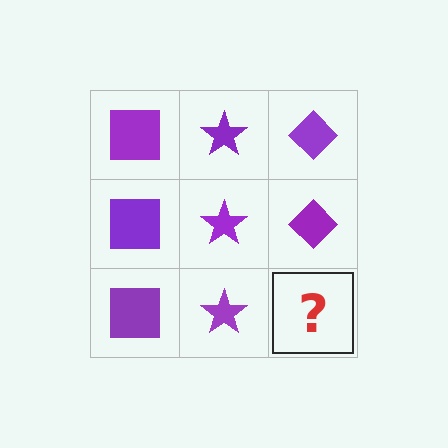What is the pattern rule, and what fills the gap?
The rule is that each column has a consistent shape. The gap should be filled with a purple diamond.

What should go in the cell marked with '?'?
The missing cell should contain a purple diamond.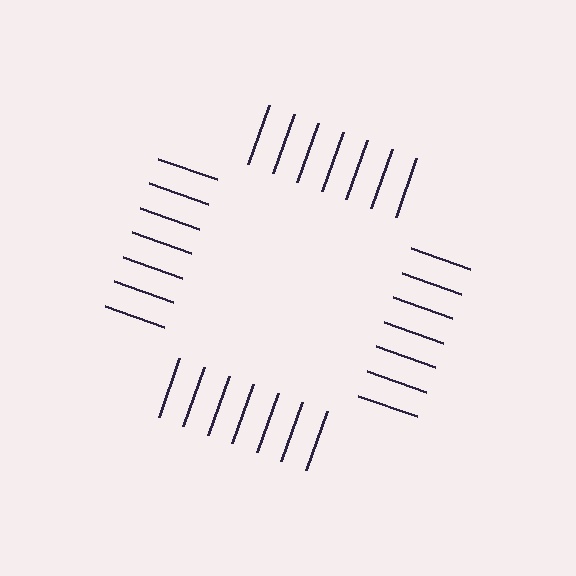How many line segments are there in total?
28 — 7 along each of the 4 edges.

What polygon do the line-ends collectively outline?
An illusory square — the line segments terminate on its edges but no continuous stroke is drawn.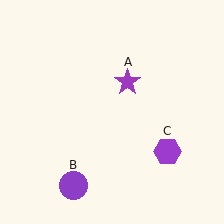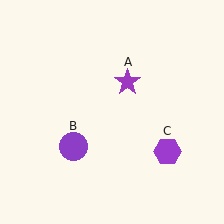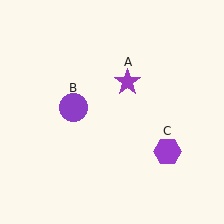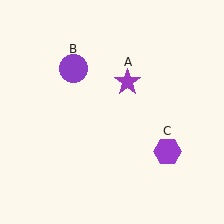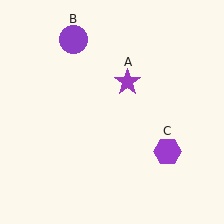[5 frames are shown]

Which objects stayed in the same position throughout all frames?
Purple star (object A) and purple hexagon (object C) remained stationary.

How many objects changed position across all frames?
1 object changed position: purple circle (object B).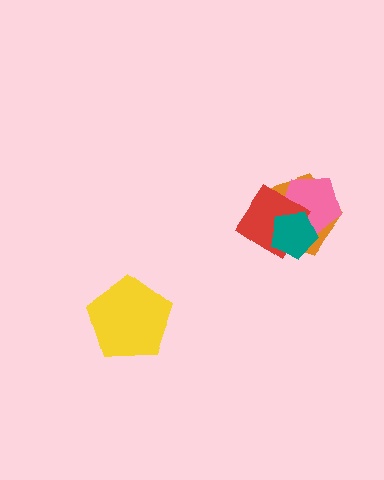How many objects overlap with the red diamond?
3 objects overlap with the red diamond.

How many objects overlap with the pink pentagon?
3 objects overlap with the pink pentagon.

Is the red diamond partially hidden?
Yes, it is partially covered by another shape.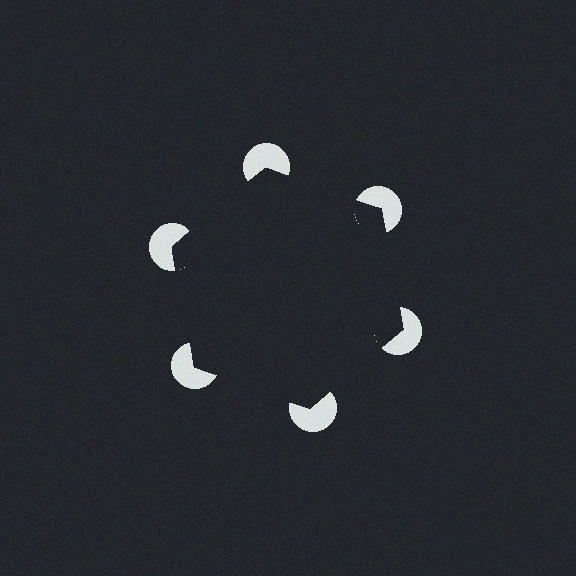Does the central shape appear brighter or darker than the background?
It typically appears slightly darker than the background, even though no actual brightness change is drawn.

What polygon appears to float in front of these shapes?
An illusory hexagon — its edges are inferred from the aligned wedge cuts in the pac-man discs, not physically drawn.